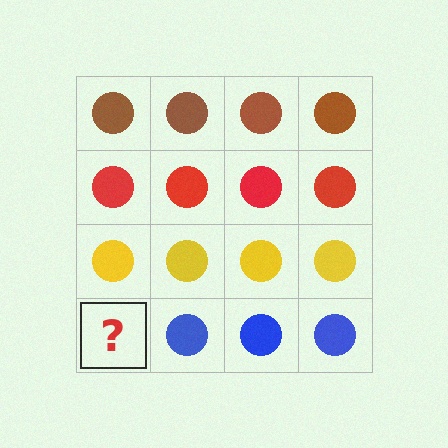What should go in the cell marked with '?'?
The missing cell should contain a blue circle.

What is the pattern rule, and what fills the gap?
The rule is that each row has a consistent color. The gap should be filled with a blue circle.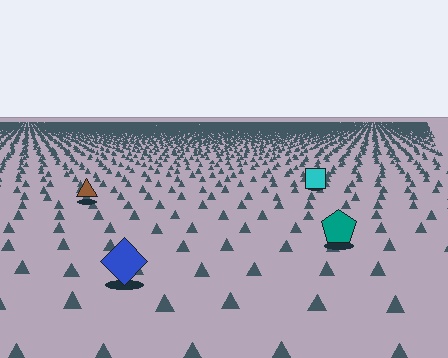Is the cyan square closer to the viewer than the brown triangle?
No. The brown triangle is closer — you can tell from the texture gradient: the ground texture is coarser near it.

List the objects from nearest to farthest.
From nearest to farthest: the blue diamond, the teal pentagon, the brown triangle, the cyan square.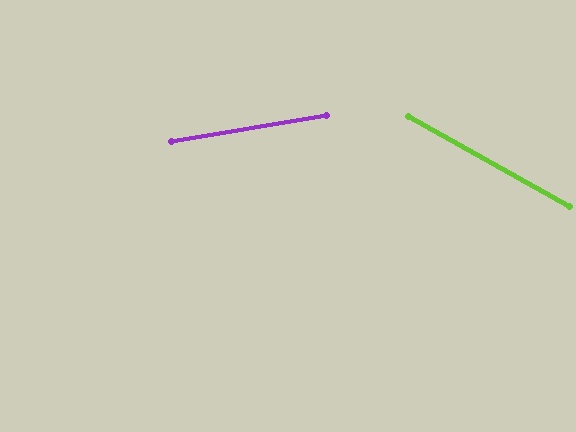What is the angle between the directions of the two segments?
Approximately 39 degrees.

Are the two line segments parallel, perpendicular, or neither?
Neither parallel nor perpendicular — they differ by about 39°.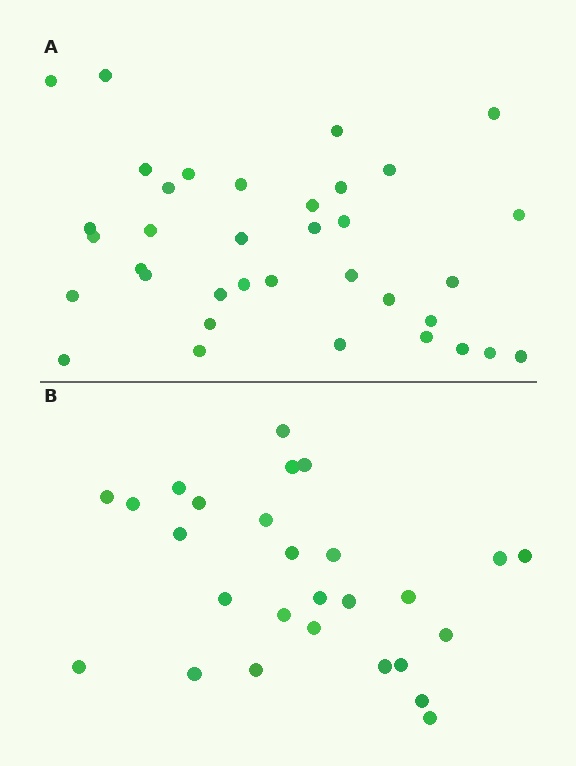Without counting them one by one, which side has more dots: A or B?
Region A (the top region) has more dots.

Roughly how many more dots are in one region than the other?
Region A has roughly 8 or so more dots than region B.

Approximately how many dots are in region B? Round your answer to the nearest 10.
About 30 dots. (The exact count is 27, which rounds to 30.)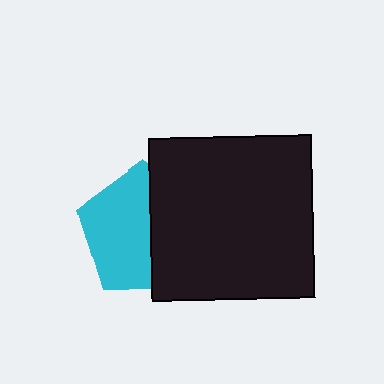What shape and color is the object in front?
The object in front is a black square.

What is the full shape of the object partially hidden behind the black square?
The partially hidden object is a cyan pentagon.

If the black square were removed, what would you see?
You would see the complete cyan pentagon.